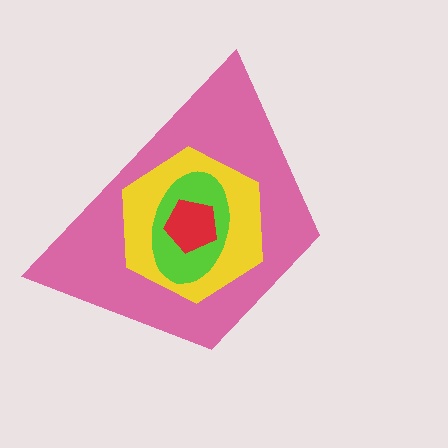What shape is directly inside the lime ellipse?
The red pentagon.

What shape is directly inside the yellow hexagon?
The lime ellipse.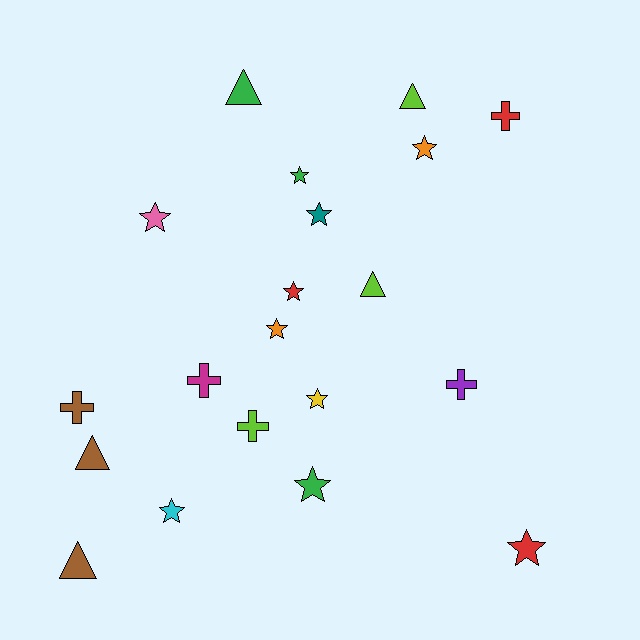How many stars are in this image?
There are 10 stars.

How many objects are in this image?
There are 20 objects.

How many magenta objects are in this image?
There is 1 magenta object.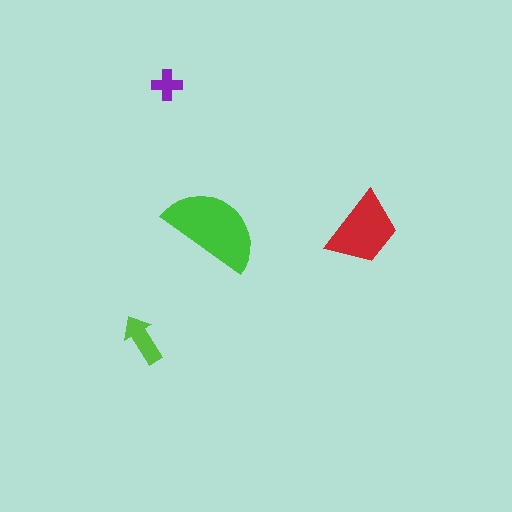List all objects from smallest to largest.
The purple cross, the lime arrow, the red trapezoid, the green semicircle.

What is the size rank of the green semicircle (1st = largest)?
1st.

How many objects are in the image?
There are 4 objects in the image.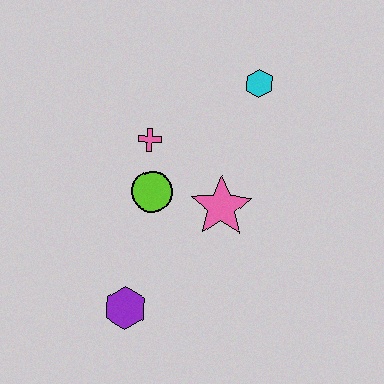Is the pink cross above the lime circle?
Yes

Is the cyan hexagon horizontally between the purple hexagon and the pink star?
No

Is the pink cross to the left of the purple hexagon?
No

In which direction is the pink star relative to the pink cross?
The pink star is to the right of the pink cross.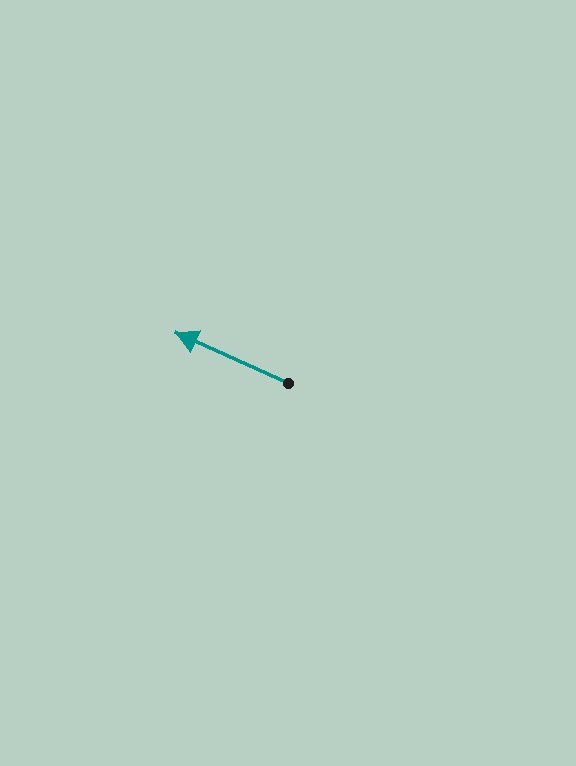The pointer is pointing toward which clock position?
Roughly 10 o'clock.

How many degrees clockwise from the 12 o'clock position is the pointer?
Approximately 294 degrees.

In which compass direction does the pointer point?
Northwest.